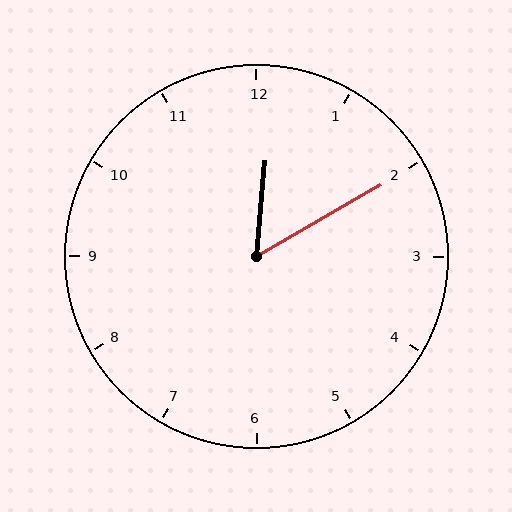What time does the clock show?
12:10.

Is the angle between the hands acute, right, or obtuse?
It is acute.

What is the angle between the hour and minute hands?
Approximately 55 degrees.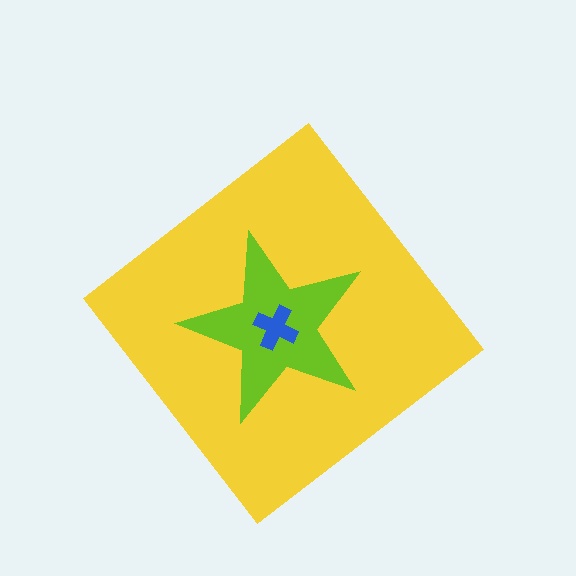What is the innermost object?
The blue cross.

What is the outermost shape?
The yellow diamond.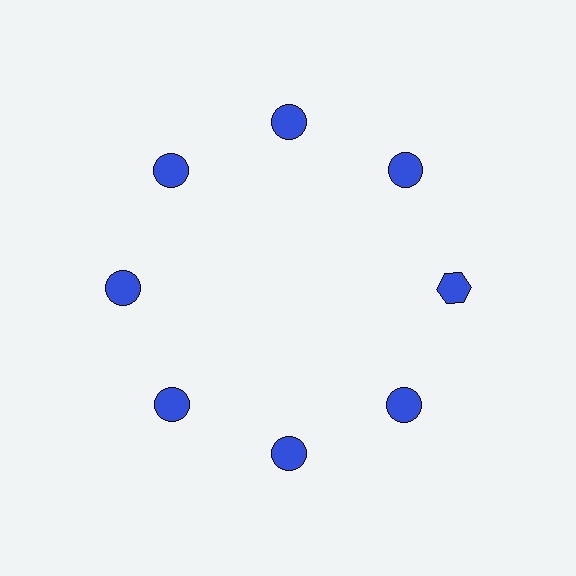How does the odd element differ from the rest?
It has a different shape: hexagon instead of circle.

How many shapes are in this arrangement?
There are 8 shapes arranged in a ring pattern.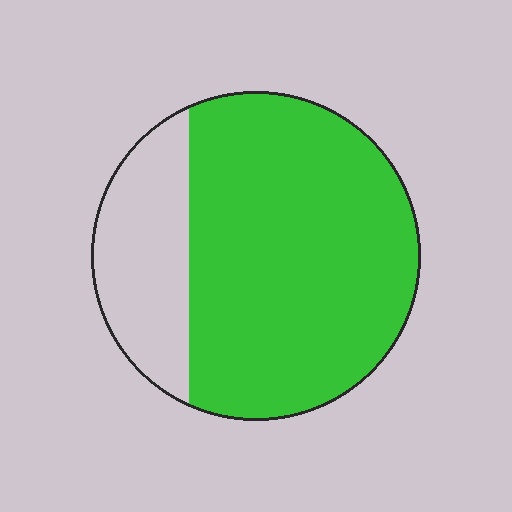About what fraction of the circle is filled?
About three quarters (3/4).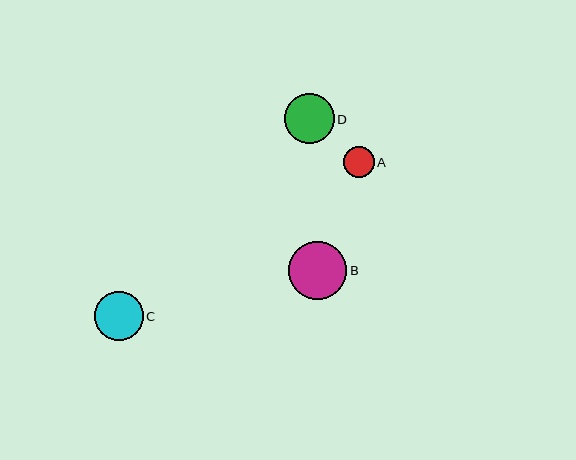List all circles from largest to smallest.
From largest to smallest: B, D, C, A.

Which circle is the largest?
Circle B is the largest with a size of approximately 58 pixels.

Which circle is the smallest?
Circle A is the smallest with a size of approximately 31 pixels.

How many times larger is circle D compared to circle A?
Circle D is approximately 1.6 times the size of circle A.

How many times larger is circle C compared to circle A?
Circle C is approximately 1.6 times the size of circle A.